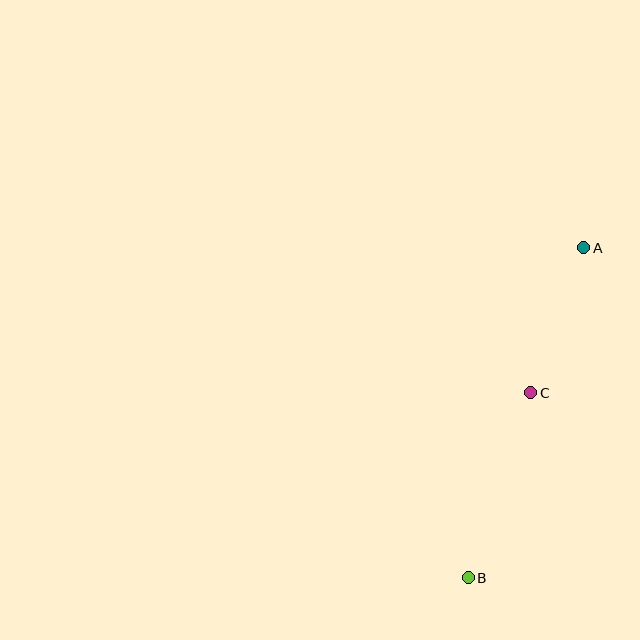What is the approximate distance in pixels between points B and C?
The distance between B and C is approximately 195 pixels.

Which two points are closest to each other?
Points A and C are closest to each other.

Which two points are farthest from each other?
Points A and B are farthest from each other.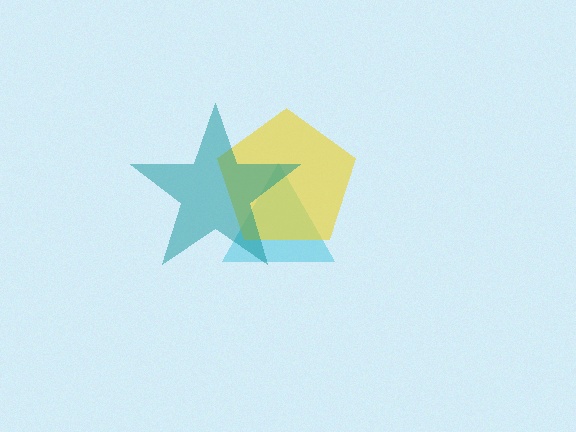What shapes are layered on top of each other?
The layered shapes are: a cyan triangle, a yellow pentagon, a teal star.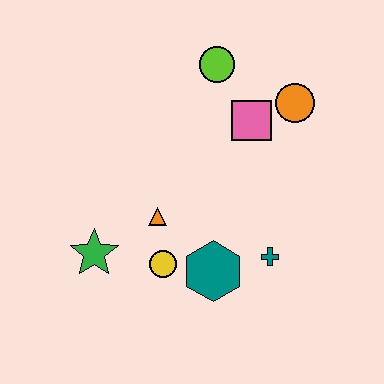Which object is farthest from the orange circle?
The green star is farthest from the orange circle.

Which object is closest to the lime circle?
The pink square is closest to the lime circle.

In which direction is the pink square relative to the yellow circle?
The pink square is above the yellow circle.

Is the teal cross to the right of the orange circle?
No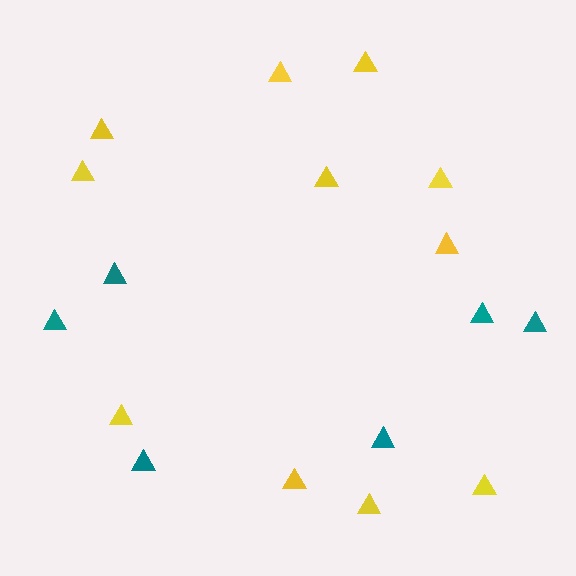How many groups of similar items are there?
There are 2 groups: one group of teal triangles (6) and one group of yellow triangles (11).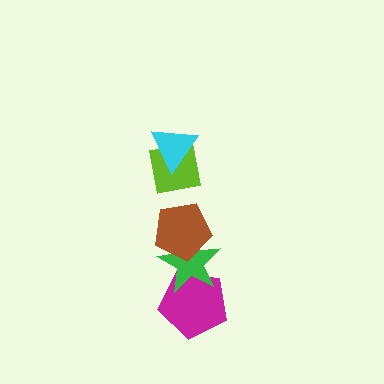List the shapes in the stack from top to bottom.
From top to bottom: the cyan triangle, the lime square, the brown pentagon, the green star, the magenta pentagon.